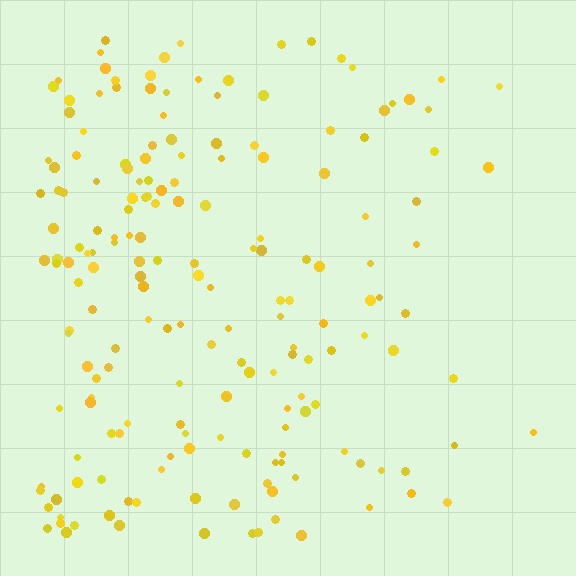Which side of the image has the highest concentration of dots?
The left.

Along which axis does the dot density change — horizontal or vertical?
Horizontal.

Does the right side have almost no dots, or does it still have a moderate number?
Still a moderate number, just noticeably fewer than the left.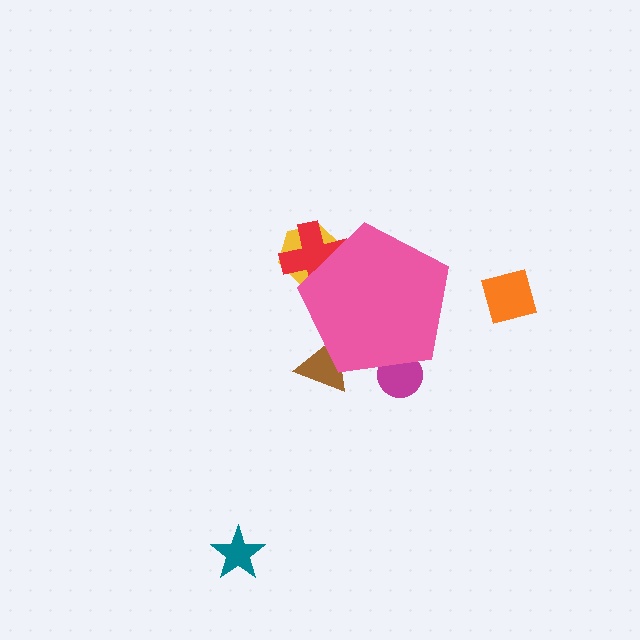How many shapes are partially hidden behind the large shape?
4 shapes are partially hidden.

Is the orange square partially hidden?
No, the orange square is fully visible.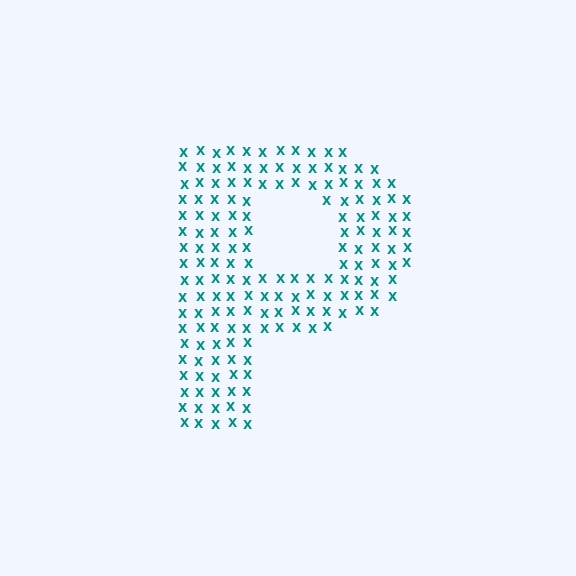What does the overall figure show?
The overall figure shows the letter P.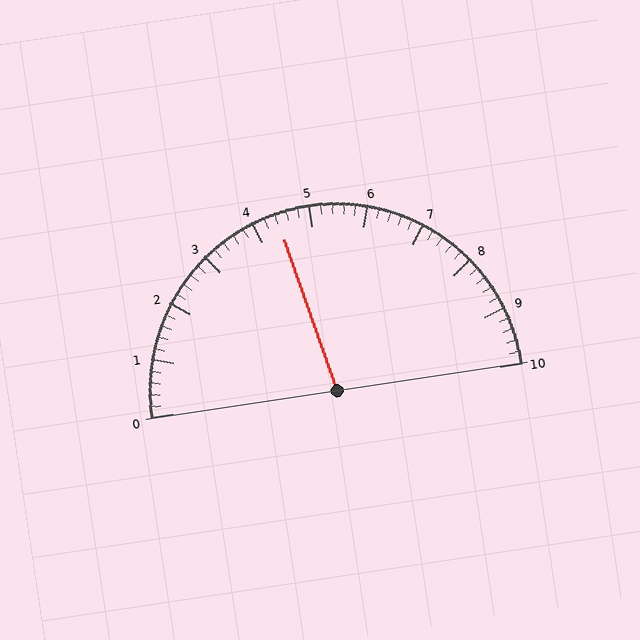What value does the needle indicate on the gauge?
The needle indicates approximately 4.4.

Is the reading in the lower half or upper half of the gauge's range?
The reading is in the lower half of the range (0 to 10).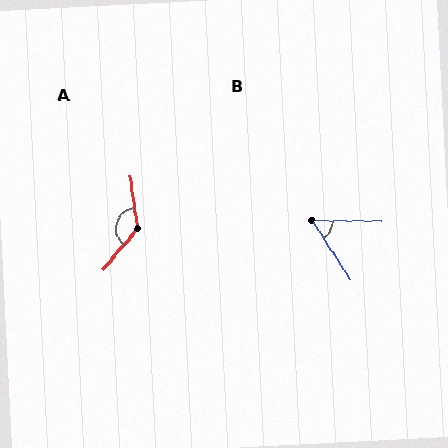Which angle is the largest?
A, at approximately 133 degrees.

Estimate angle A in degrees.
Approximately 133 degrees.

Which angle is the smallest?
B, at approximately 56 degrees.